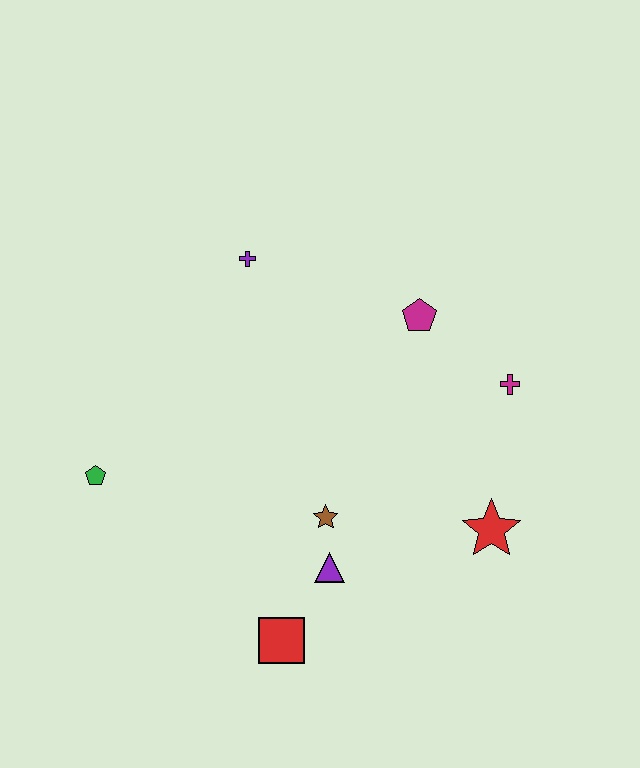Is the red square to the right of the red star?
No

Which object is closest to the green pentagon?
The brown star is closest to the green pentagon.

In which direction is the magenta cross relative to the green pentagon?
The magenta cross is to the right of the green pentagon.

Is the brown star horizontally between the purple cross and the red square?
No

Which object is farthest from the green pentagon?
The magenta cross is farthest from the green pentagon.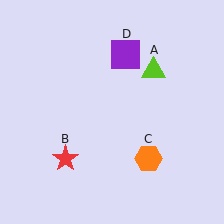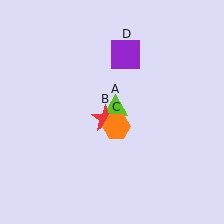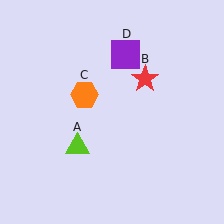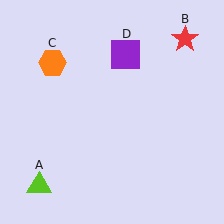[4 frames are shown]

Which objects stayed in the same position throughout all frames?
Purple square (object D) remained stationary.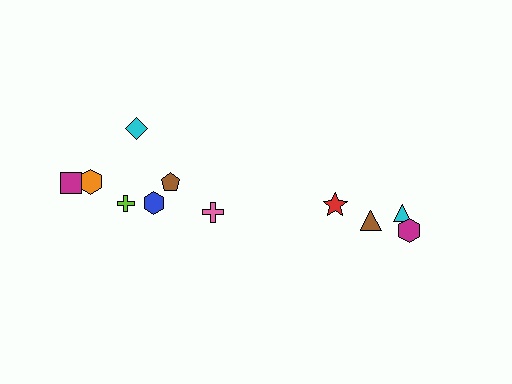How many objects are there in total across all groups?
There are 11 objects.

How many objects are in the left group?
There are 7 objects.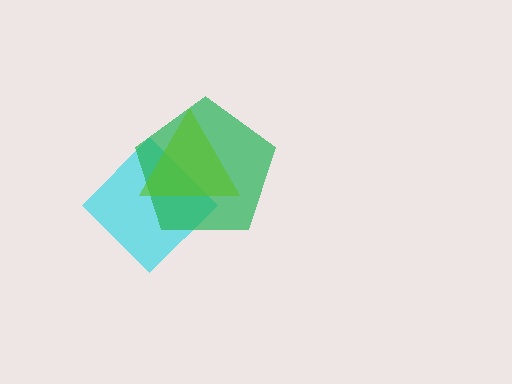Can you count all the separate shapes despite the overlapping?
Yes, there are 3 separate shapes.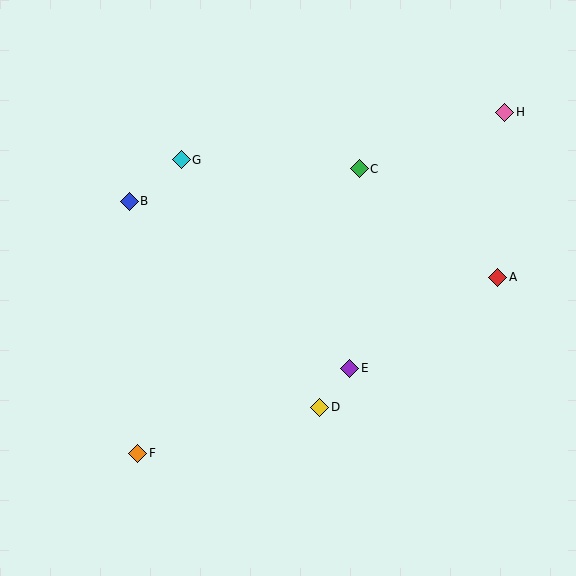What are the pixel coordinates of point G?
Point G is at (181, 160).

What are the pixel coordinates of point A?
Point A is at (498, 277).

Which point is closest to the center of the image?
Point E at (350, 368) is closest to the center.